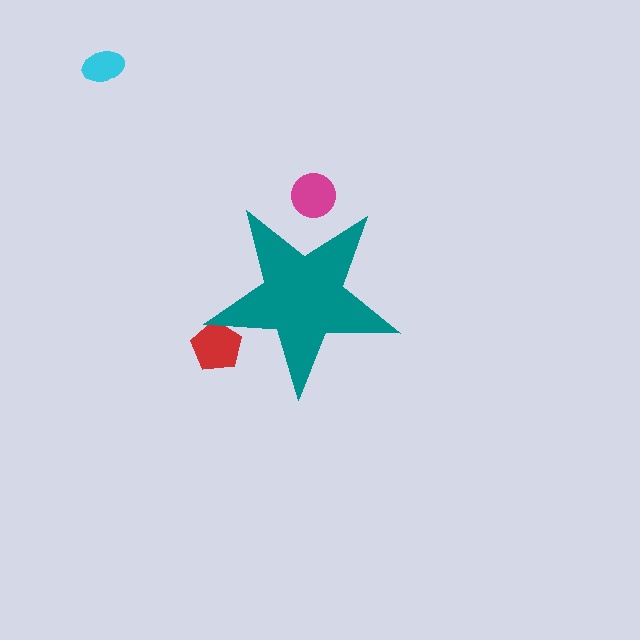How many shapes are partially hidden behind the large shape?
2 shapes are partially hidden.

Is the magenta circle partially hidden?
Yes, the magenta circle is partially hidden behind the teal star.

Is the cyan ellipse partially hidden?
No, the cyan ellipse is fully visible.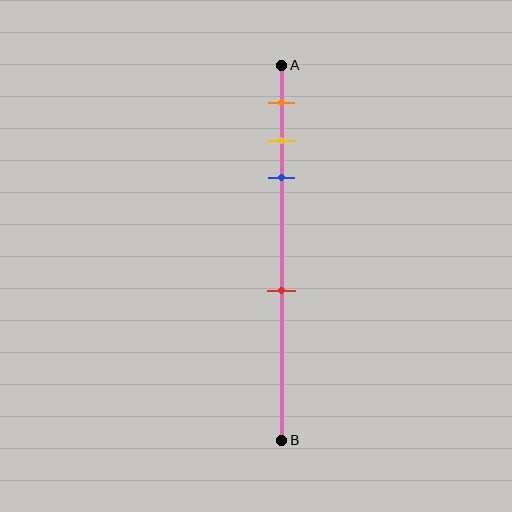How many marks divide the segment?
There are 4 marks dividing the segment.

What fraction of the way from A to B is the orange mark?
The orange mark is approximately 10% (0.1) of the way from A to B.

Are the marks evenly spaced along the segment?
No, the marks are not evenly spaced.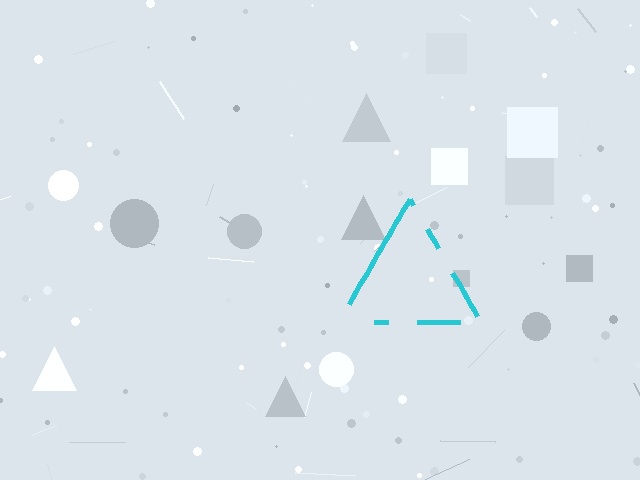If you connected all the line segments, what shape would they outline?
They would outline a triangle.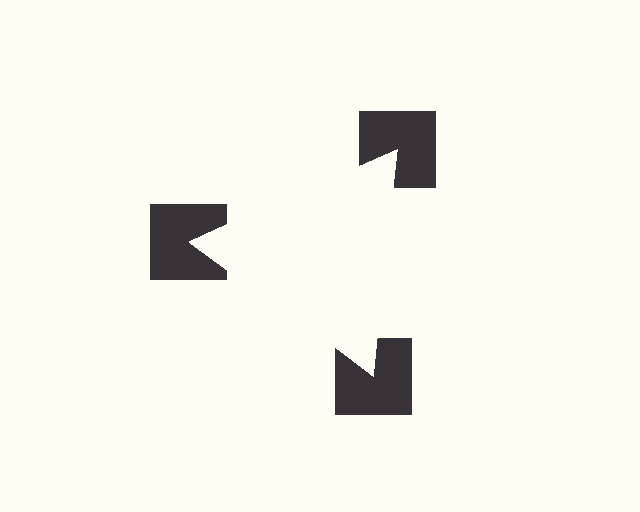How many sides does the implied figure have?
3 sides.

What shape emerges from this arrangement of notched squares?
An illusory triangle — its edges are inferred from the aligned wedge cuts in the notched squares, not physically drawn.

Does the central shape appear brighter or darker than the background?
It typically appears slightly brighter than the background, even though no actual brightness change is drawn.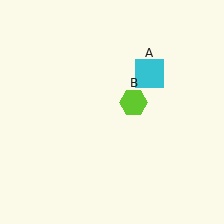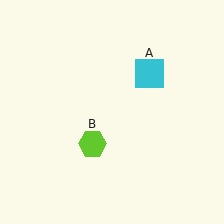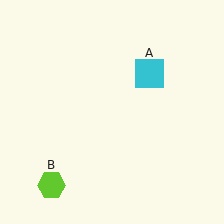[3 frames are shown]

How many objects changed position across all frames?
1 object changed position: lime hexagon (object B).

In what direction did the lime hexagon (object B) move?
The lime hexagon (object B) moved down and to the left.